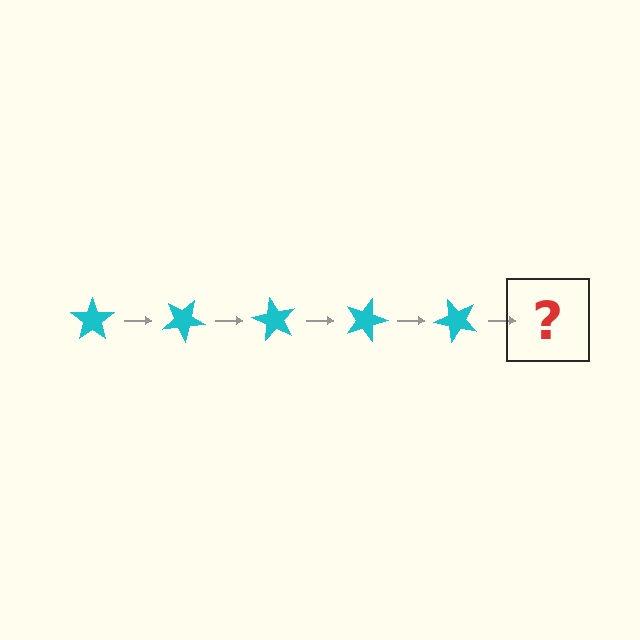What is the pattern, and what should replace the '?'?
The pattern is that the star rotates 30 degrees each step. The '?' should be a cyan star rotated 150 degrees.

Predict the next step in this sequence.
The next step is a cyan star rotated 150 degrees.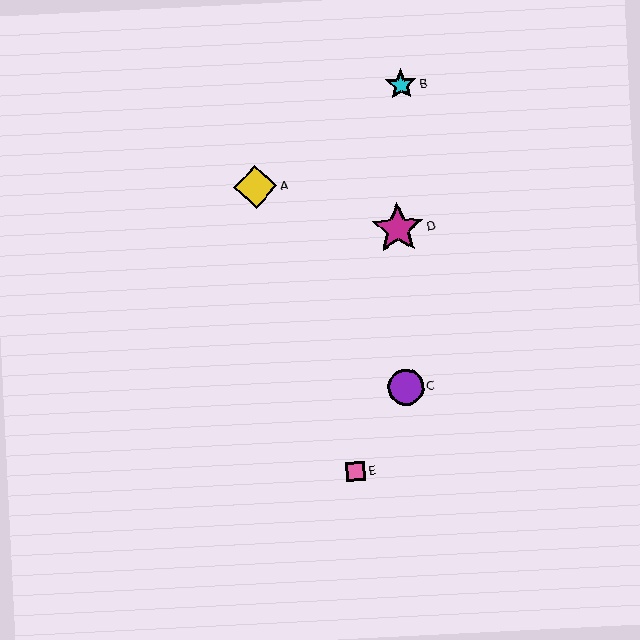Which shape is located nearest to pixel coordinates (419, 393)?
The purple circle (labeled C) at (406, 387) is nearest to that location.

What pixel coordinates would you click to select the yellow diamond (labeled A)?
Click at (255, 187) to select the yellow diamond A.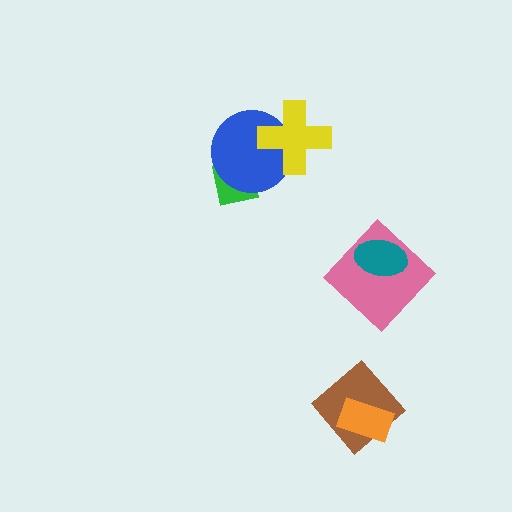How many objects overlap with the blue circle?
2 objects overlap with the blue circle.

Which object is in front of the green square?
The blue circle is in front of the green square.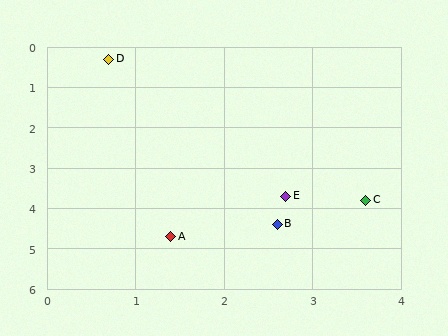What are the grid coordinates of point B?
Point B is at approximately (2.6, 4.4).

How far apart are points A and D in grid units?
Points A and D are about 4.5 grid units apart.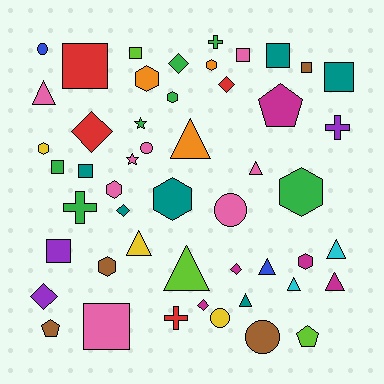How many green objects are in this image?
There are 7 green objects.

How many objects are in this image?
There are 50 objects.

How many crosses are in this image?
There are 4 crosses.